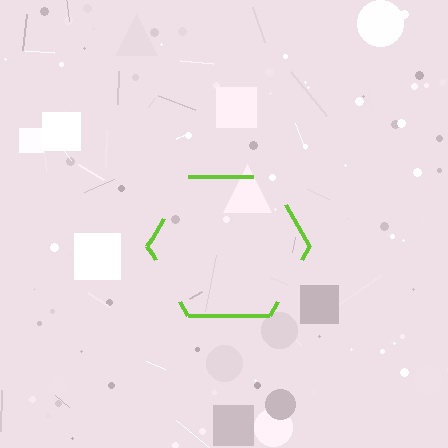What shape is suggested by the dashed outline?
The dashed outline suggests a hexagon.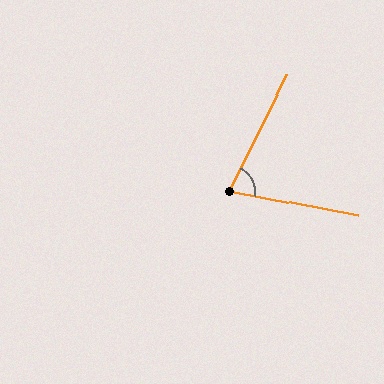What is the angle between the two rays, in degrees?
Approximately 75 degrees.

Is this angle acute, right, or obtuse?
It is acute.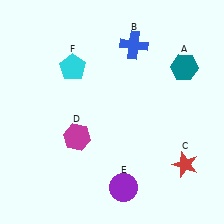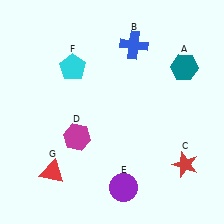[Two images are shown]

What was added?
A red triangle (G) was added in Image 2.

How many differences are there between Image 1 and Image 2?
There is 1 difference between the two images.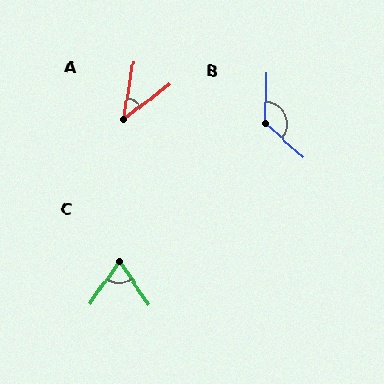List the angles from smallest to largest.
A (43°), C (69°), B (130°).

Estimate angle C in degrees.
Approximately 69 degrees.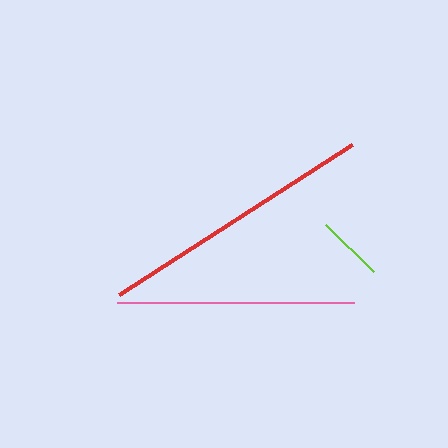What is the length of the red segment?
The red segment is approximately 276 pixels long.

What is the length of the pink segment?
The pink segment is approximately 237 pixels long.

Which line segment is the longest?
The red line is the longest at approximately 276 pixels.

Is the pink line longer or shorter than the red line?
The red line is longer than the pink line.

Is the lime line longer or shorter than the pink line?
The pink line is longer than the lime line.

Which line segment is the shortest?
The lime line is the shortest at approximately 67 pixels.